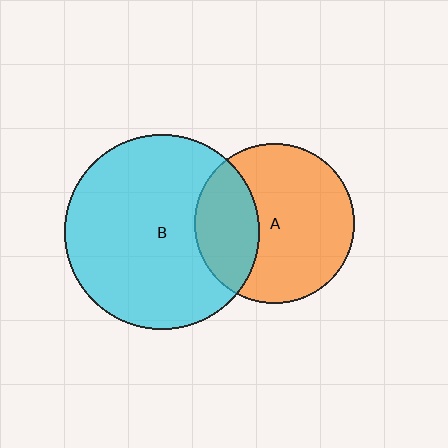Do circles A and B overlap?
Yes.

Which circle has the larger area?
Circle B (cyan).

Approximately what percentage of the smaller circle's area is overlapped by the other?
Approximately 30%.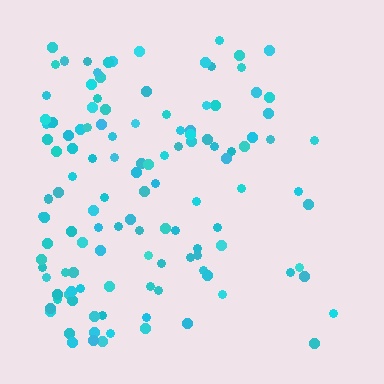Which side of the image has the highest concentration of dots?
The left.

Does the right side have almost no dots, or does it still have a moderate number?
Still a moderate number, just noticeably fewer than the left.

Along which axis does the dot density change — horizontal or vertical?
Horizontal.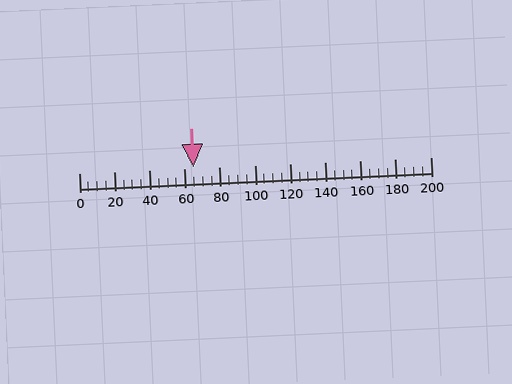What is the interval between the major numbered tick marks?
The major tick marks are spaced 20 units apart.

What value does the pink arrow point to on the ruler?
The pink arrow points to approximately 65.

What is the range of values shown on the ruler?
The ruler shows values from 0 to 200.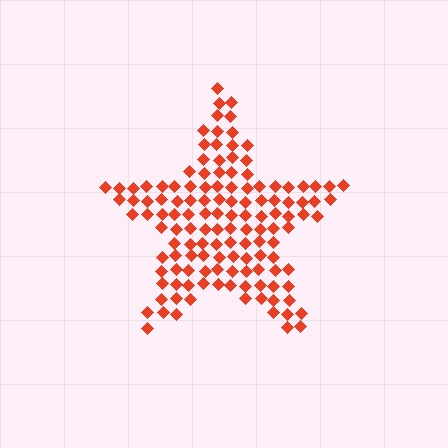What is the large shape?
The large shape is a star.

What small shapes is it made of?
It is made of small diamonds.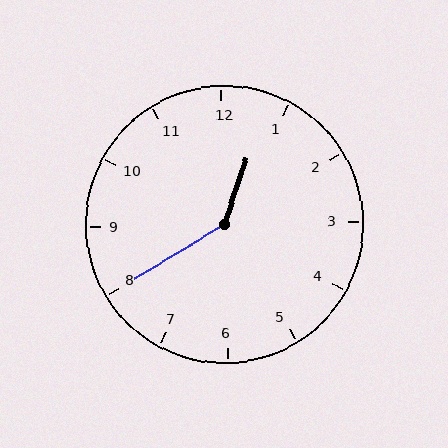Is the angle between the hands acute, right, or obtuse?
It is obtuse.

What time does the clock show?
12:40.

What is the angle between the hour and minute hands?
Approximately 140 degrees.